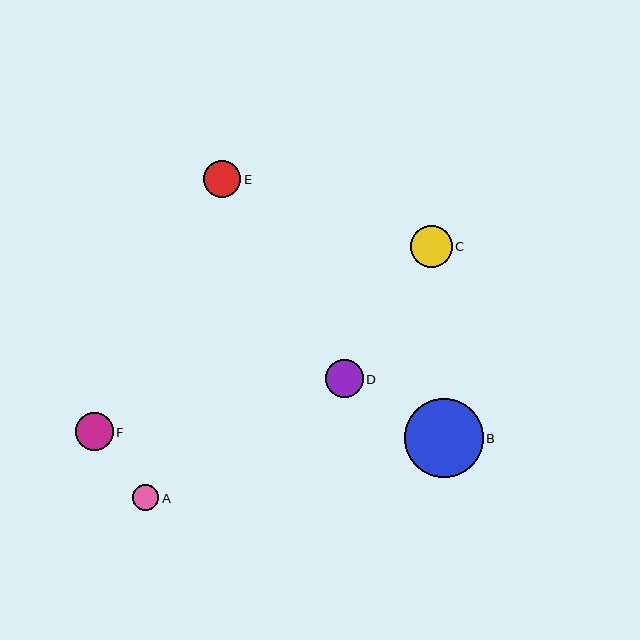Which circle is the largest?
Circle B is the largest with a size of approximately 78 pixels.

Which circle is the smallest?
Circle A is the smallest with a size of approximately 27 pixels.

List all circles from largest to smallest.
From largest to smallest: B, C, D, E, F, A.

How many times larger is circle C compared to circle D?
Circle C is approximately 1.1 times the size of circle D.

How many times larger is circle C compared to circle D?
Circle C is approximately 1.1 times the size of circle D.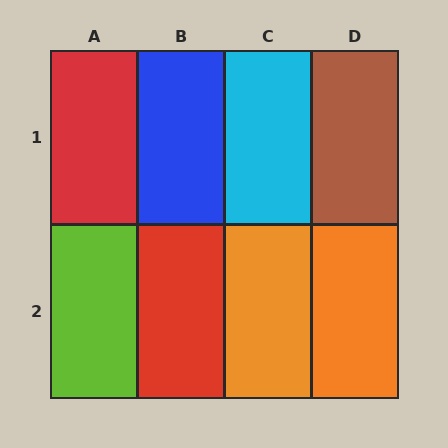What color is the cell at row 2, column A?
Lime.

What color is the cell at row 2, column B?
Red.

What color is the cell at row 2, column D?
Orange.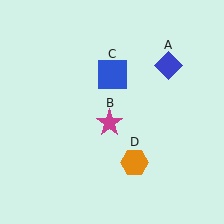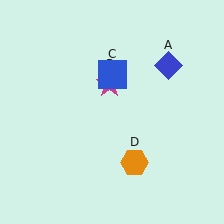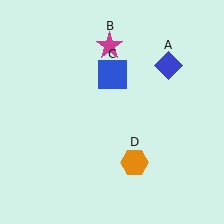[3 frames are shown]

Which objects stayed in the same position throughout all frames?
Blue diamond (object A) and blue square (object C) and orange hexagon (object D) remained stationary.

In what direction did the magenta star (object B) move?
The magenta star (object B) moved up.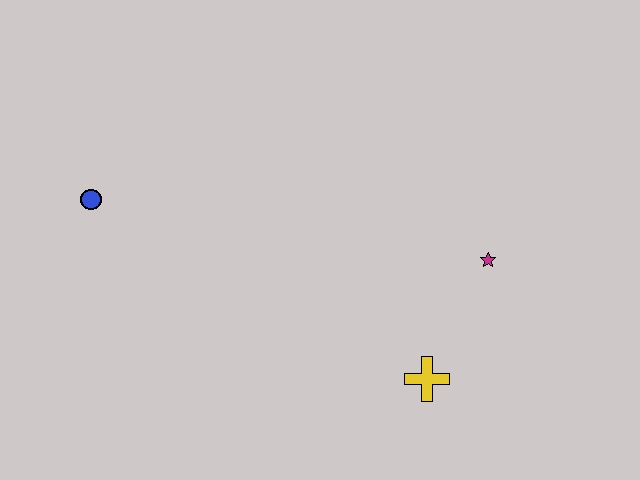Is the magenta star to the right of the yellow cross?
Yes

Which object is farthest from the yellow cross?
The blue circle is farthest from the yellow cross.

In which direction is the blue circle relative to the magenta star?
The blue circle is to the left of the magenta star.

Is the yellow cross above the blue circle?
No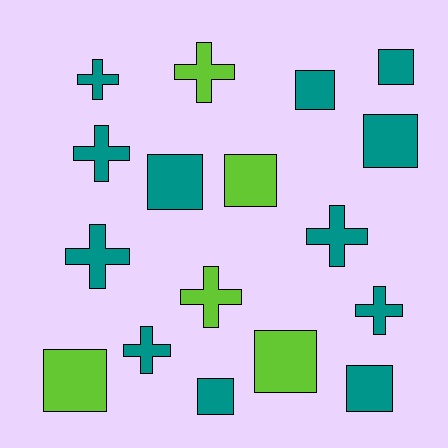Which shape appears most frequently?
Square, with 9 objects.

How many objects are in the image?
There are 17 objects.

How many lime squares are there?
There are 3 lime squares.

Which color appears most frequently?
Teal, with 12 objects.